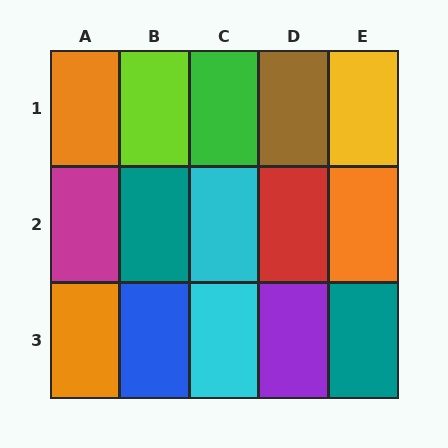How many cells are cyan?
2 cells are cyan.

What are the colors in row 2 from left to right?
Magenta, teal, cyan, red, orange.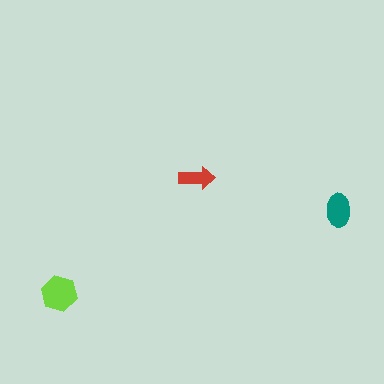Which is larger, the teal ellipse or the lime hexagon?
The lime hexagon.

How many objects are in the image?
There are 3 objects in the image.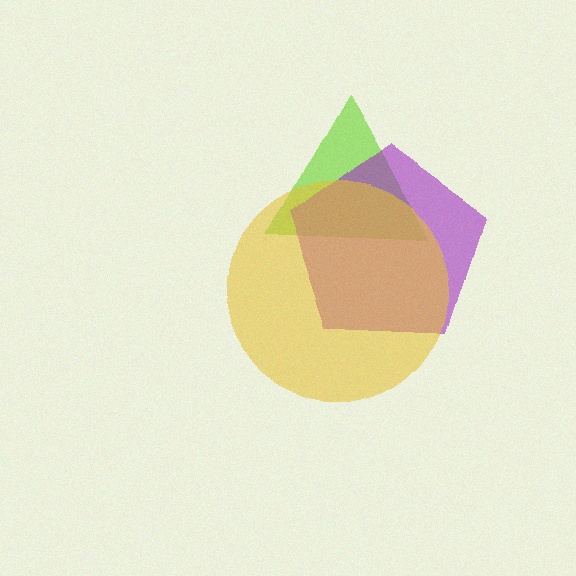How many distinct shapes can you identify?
There are 3 distinct shapes: a lime triangle, a purple pentagon, a yellow circle.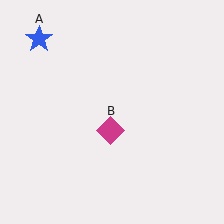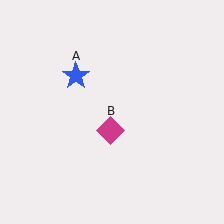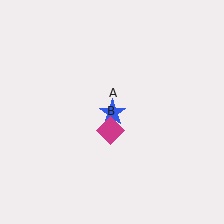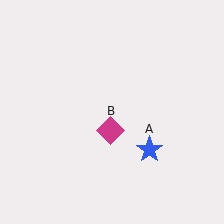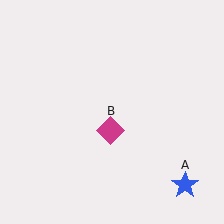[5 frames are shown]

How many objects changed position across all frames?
1 object changed position: blue star (object A).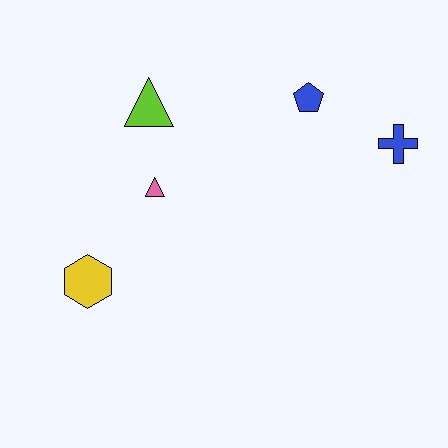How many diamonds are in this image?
There are no diamonds.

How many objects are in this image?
There are 5 objects.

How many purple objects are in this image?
There are no purple objects.